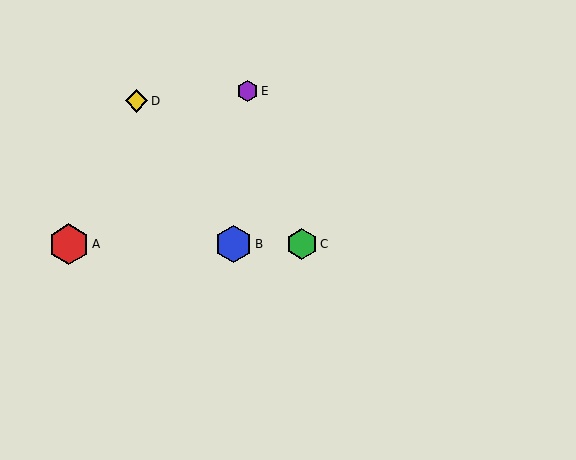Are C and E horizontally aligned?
No, C is at y≈244 and E is at y≈91.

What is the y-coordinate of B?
Object B is at y≈244.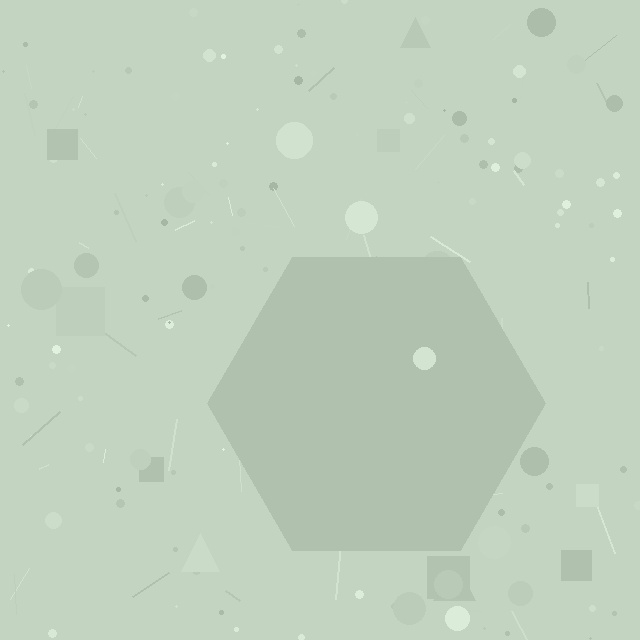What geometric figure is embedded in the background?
A hexagon is embedded in the background.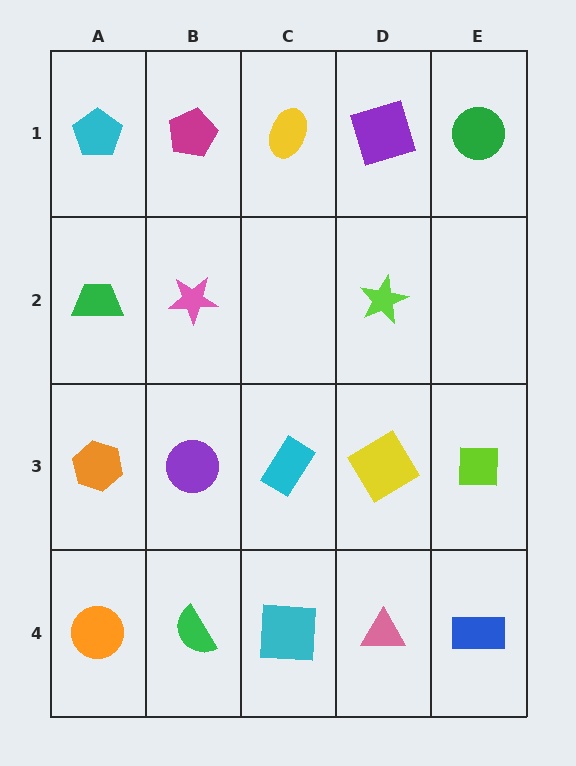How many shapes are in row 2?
3 shapes.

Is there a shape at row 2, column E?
No, that cell is empty.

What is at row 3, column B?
A purple circle.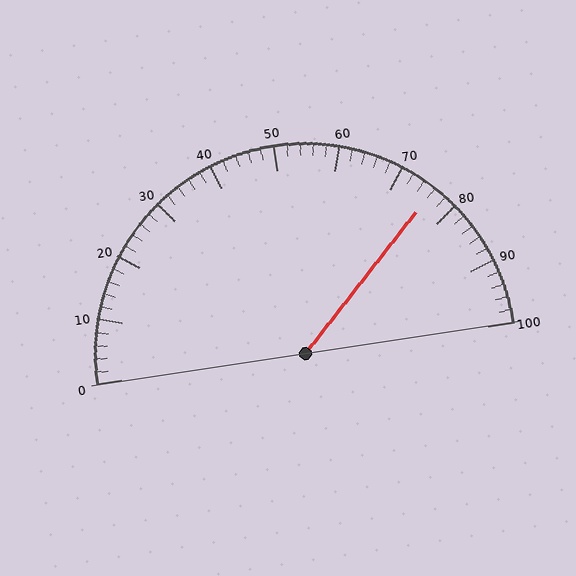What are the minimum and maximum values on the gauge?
The gauge ranges from 0 to 100.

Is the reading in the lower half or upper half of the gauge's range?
The reading is in the upper half of the range (0 to 100).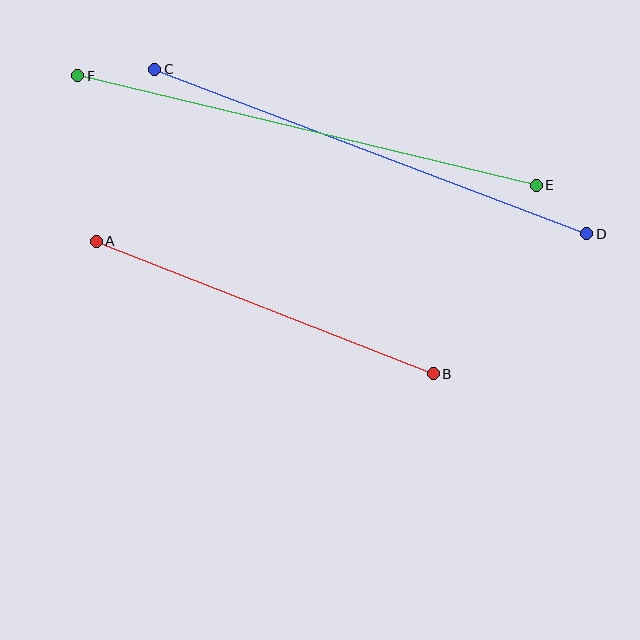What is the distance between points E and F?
The distance is approximately 471 pixels.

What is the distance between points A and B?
The distance is approximately 362 pixels.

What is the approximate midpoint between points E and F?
The midpoint is at approximately (307, 131) pixels.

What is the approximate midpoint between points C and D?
The midpoint is at approximately (371, 152) pixels.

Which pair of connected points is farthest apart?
Points E and F are farthest apart.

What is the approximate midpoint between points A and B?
The midpoint is at approximately (265, 307) pixels.